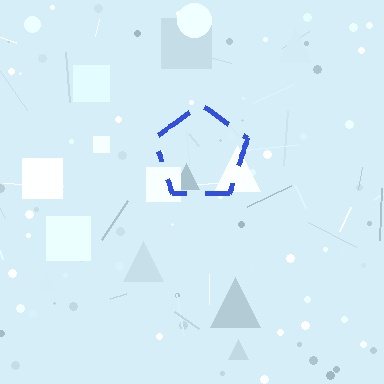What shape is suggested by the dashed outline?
The dashed outline suggests a pentagon.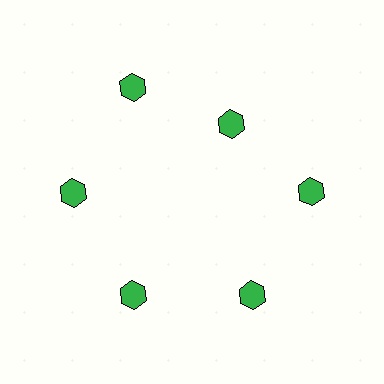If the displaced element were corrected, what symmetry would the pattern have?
It would have 6-fold rotational symmetry — the pattern would map onto itself every 60 degrees.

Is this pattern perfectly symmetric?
No. The 6 green hexagons are arranged in a ring, but one element near the 1 o'clock position is pulled inward toward the center, breaking the 6-fold rotational symmetry.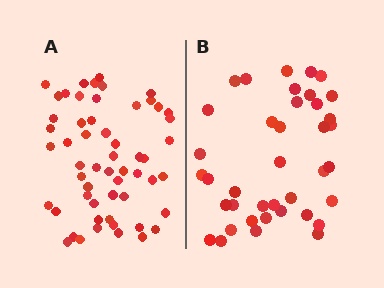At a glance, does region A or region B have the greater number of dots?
Region A (the left region) has more dots.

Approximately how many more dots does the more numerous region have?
Region A has approximately 15 more dots than region B.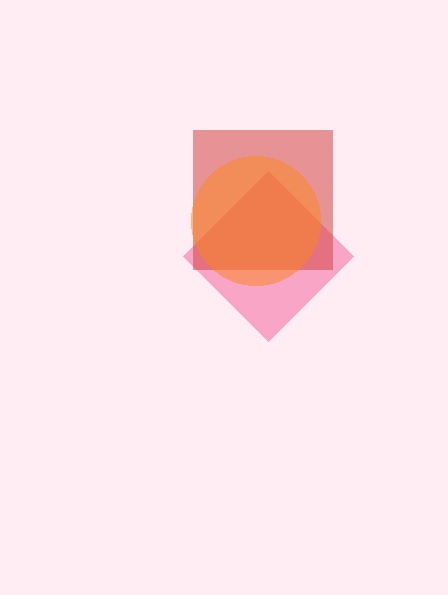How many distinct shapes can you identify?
There are 3 distinct shapes: a pink diamond, a red square, an orange circle.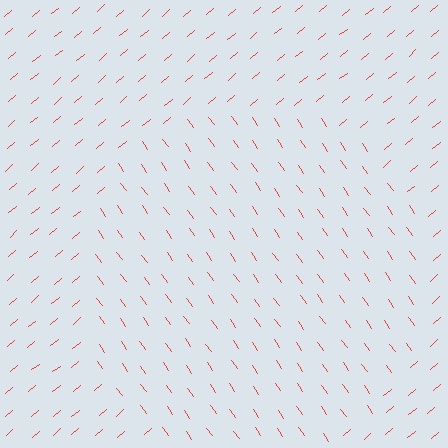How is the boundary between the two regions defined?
The boundary is defined purely by a change in line orientation (approximately 85 degrees difference). All lines are the same color and thickness.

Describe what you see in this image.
The image is filled with small red line segments. A circle region in the image has lines oriented differently from the surrounding lines, creating a visible texture boundary.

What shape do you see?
I see a circle.